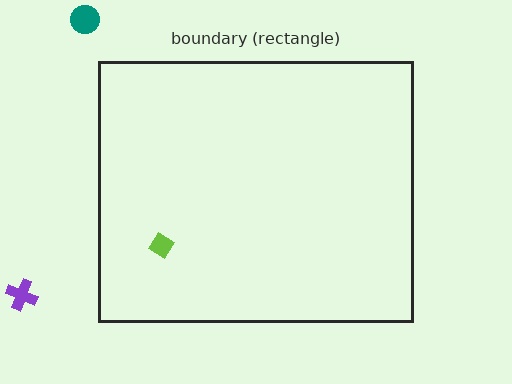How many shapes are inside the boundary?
1 inside, 2 outside.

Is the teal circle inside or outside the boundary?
Outside.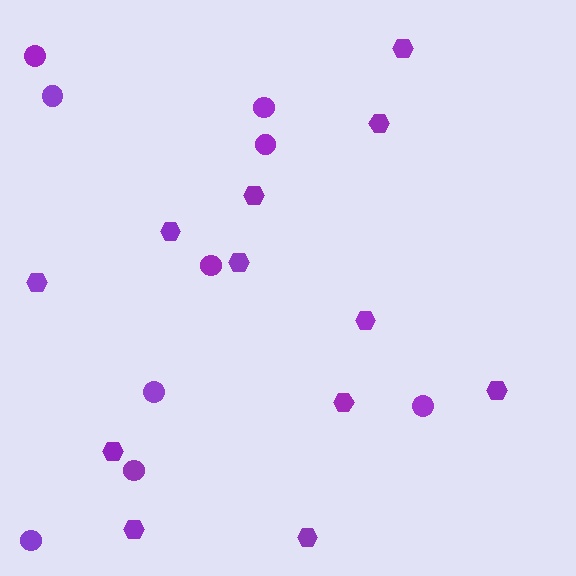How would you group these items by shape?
There are 2 groups: one group of circles (9) and one group of hexagons (12).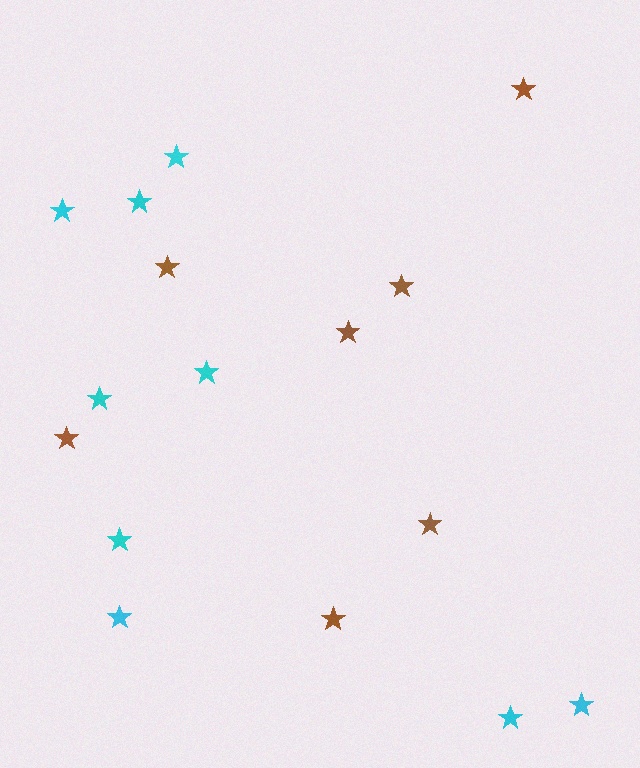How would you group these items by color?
There are 2 groups: one group of brown stars (7) and one group of cyan stars (9).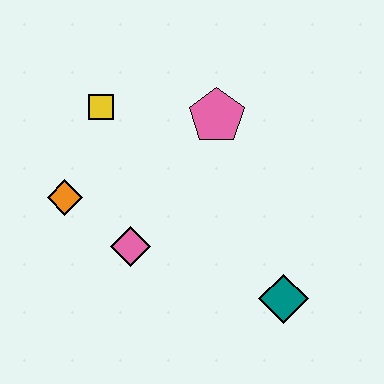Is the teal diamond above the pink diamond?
No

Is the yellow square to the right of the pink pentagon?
No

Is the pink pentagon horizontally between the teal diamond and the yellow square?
Yes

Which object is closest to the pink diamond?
The orange diamond is closest to the pink diamond.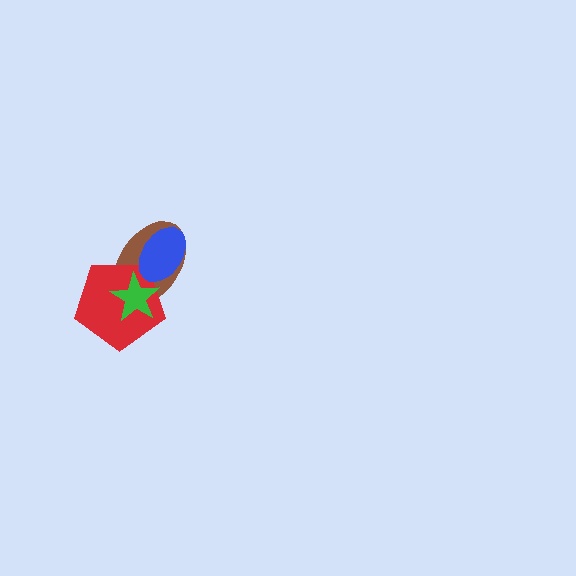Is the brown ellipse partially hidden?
Yes, it is partially covered by another shape.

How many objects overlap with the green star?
3 objects overlap with the green star.